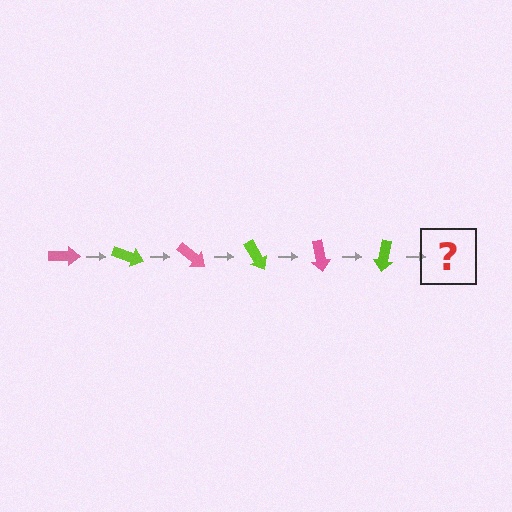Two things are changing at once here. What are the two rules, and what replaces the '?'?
The two rules are that it rotates 20 degrees each step and the color cycles through pink and lime. The '?' should be a pink arrow, rotated 120 degrees from the start.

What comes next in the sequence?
The next element should be a pink arrow, rotated 120 degrees from the start.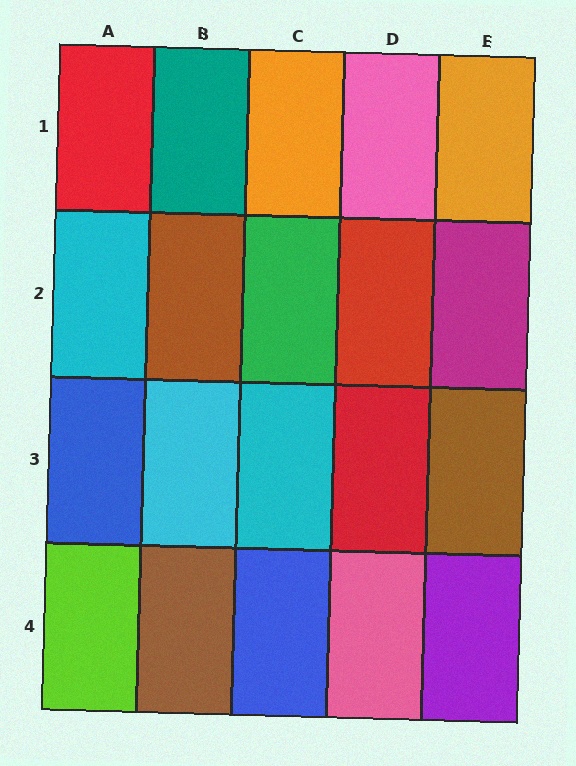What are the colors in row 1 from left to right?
Red, teal, orange, pink, orange.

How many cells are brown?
3 cells are brown.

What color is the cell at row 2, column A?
Cyan.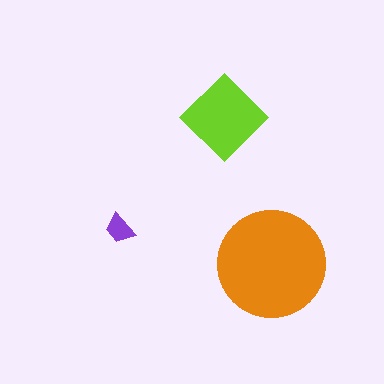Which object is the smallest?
The purple trapezoid.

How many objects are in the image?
There are 3 objects in the image.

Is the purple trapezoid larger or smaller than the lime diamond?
Smaller.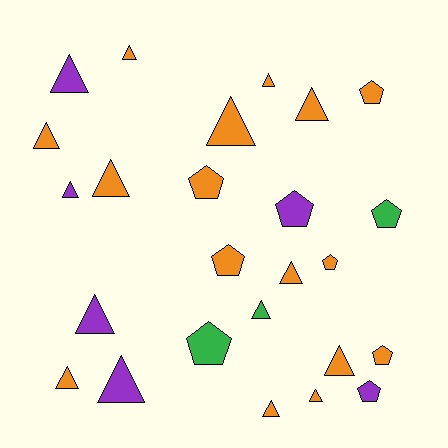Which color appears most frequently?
Orange, with 16 objects.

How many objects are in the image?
There are 25 objects.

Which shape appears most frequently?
Triangle, with 16 objects.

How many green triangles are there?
There is 1 green triangle.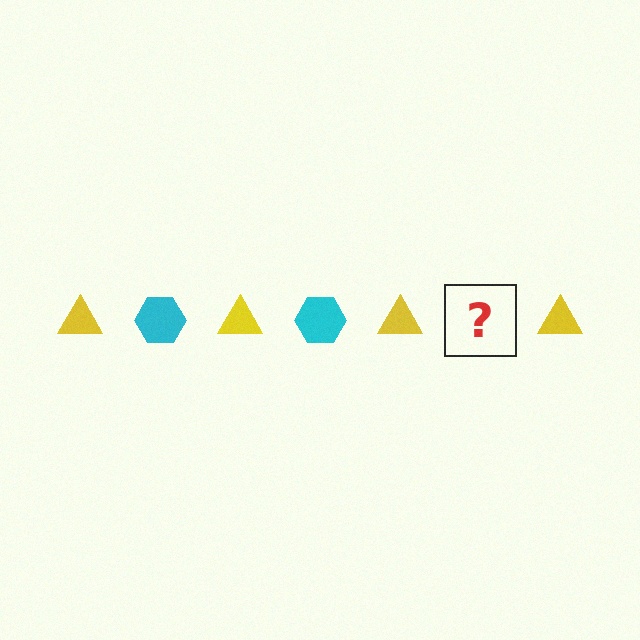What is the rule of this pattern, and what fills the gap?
The rule is that the pattern alternates between yellow triangle and cyan hexagon. The gap should be filled with a cyan hexagon.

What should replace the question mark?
The question mark should be replaced with a cyan hexagon.